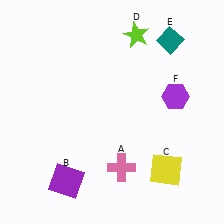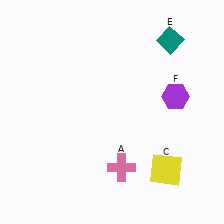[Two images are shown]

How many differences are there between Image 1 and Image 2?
There are 2 differences between the two images.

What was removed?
The purple square (B), the lime star (D) were removed in Image 2.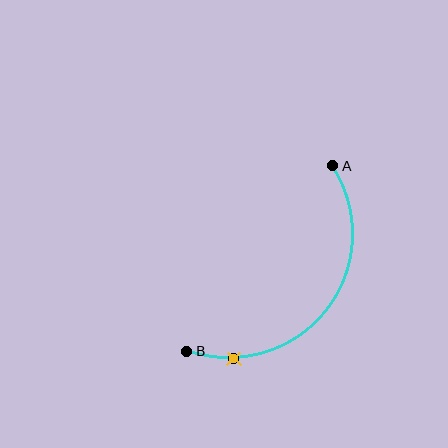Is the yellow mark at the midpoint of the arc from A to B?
No. The yellow mark lies on the arc but is closer to endpoint B. The arc midpoint would be at the point on the curve equidistant along the arc from both A and B.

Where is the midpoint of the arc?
The arc midpoint is the point on the curve farthest from the straight line joining A and B. It sits below and to the right of that line.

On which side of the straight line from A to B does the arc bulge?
The arc bulges below and to the right of the straight line connecting A and B.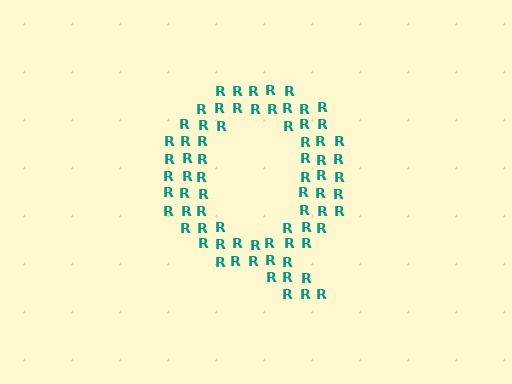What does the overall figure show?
The overall figure shows the letter Q.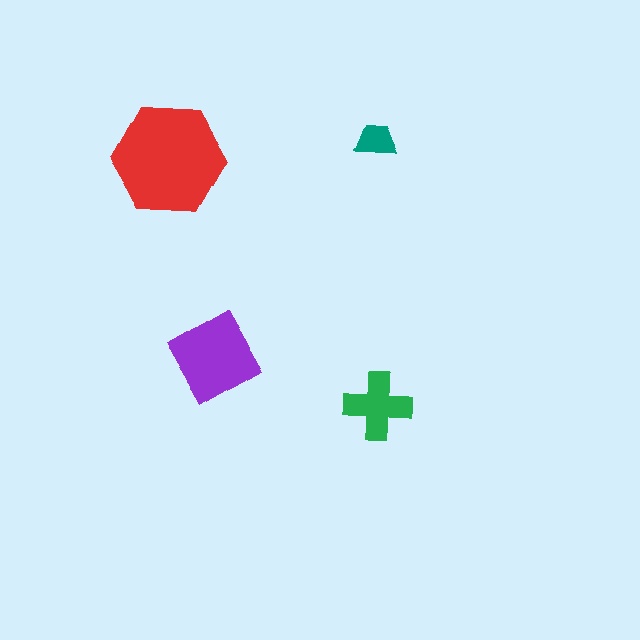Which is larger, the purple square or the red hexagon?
The red hexagon.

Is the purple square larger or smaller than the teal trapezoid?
Larger.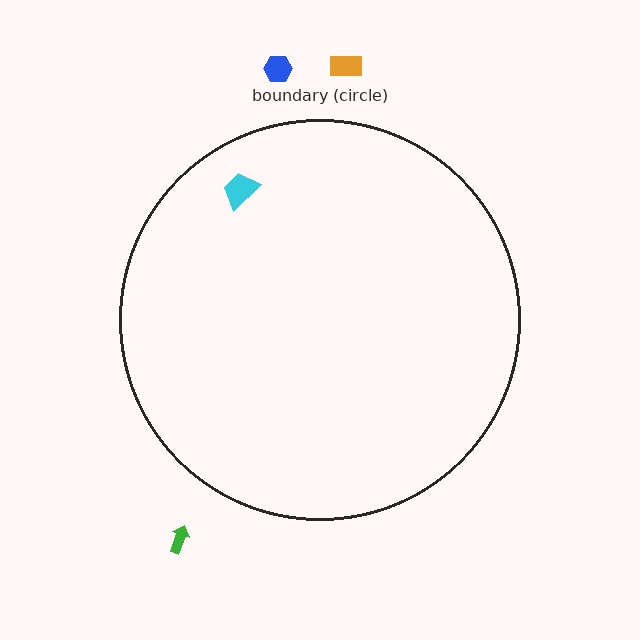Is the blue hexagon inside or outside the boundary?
Outside.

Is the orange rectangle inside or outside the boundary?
Outside.